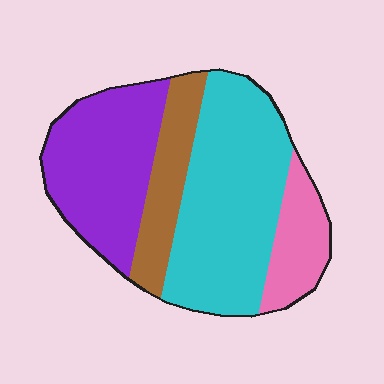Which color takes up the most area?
Cyan, at roughly 40%.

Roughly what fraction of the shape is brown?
Brown covers roughly 15% of the shape.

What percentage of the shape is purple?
Purple takes up about one third (1/3) of the shape.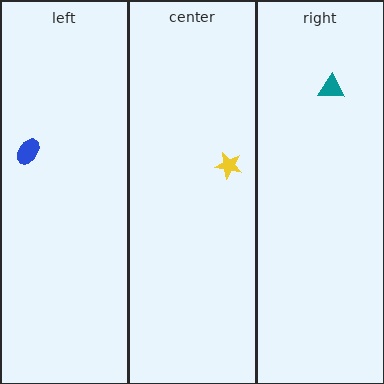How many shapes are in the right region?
1.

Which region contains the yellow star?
The center region.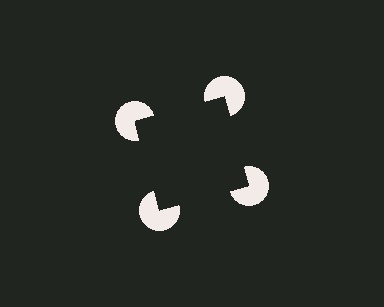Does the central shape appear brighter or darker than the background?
It typically appears slightly darker than the background, even though no actual brightness change is drawn.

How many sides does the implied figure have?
4 sides.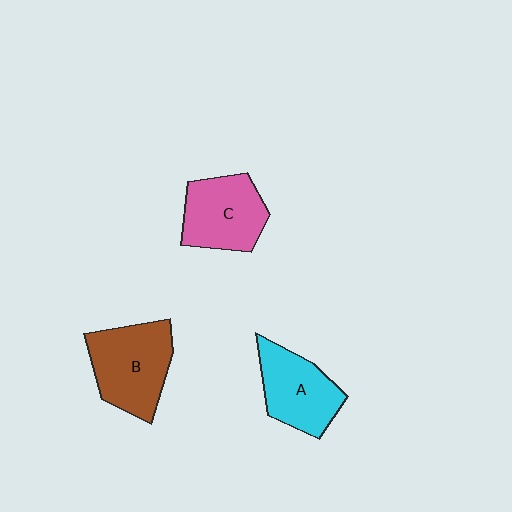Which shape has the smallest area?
Shape A (cyan).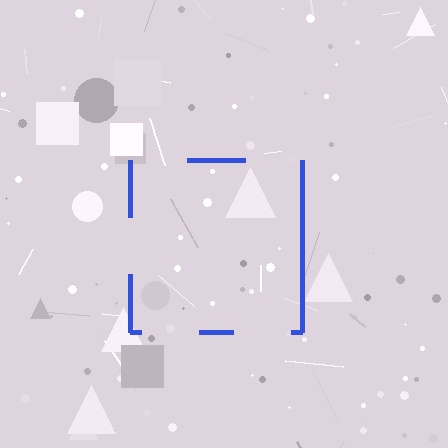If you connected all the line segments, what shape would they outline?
They would outline a square.